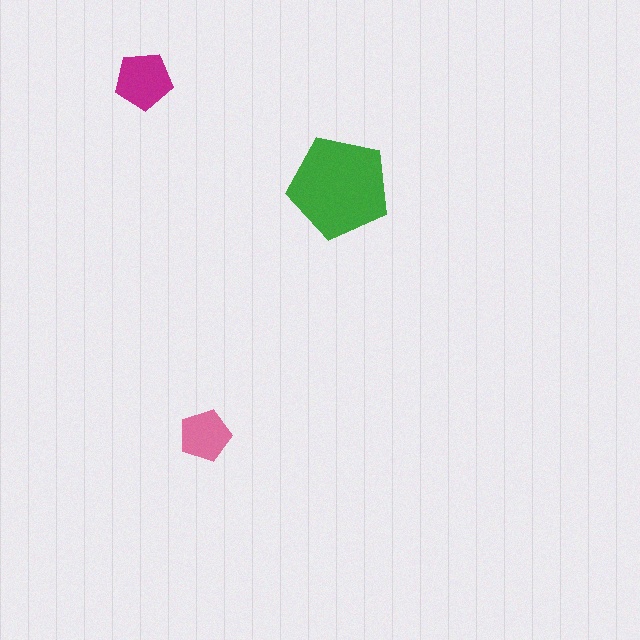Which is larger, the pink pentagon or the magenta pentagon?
The magenta one.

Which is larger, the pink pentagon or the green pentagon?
The green one.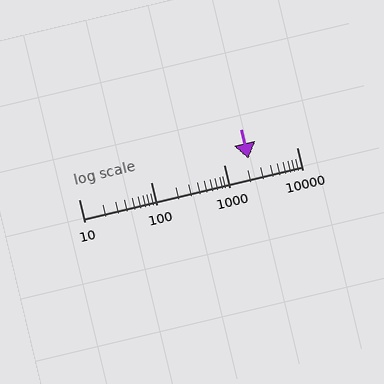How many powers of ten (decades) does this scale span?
The scale spans 3 decades, from 10 to 10000.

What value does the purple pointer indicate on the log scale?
The pointer indicates approximately 2200.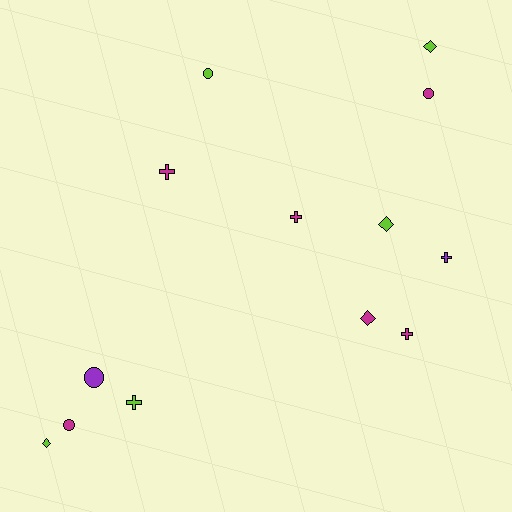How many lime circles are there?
There is 1 lime circle.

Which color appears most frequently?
Magenta, with 6 objects.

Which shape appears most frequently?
Cross, with 5 objects.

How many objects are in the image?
There are 13 objects.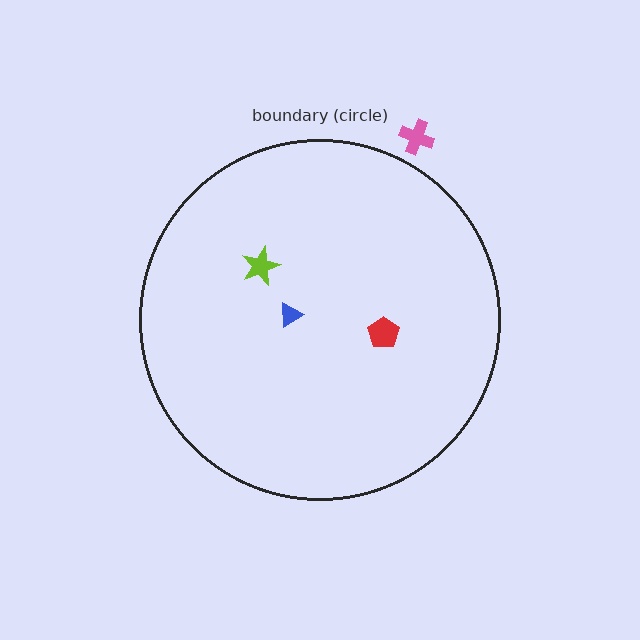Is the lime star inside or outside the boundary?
Inside.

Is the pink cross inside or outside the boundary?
Outside.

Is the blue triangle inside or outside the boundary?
Inside.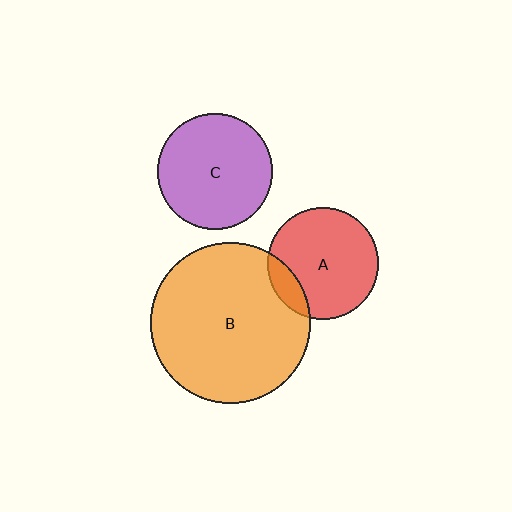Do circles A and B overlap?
Yes.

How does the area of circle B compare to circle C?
Approximately 1.9 times.